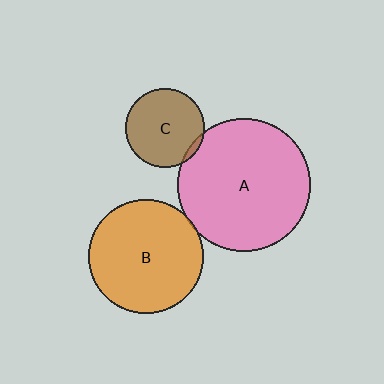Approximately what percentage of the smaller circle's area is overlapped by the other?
Approximately 5%.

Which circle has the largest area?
Circle A (pink).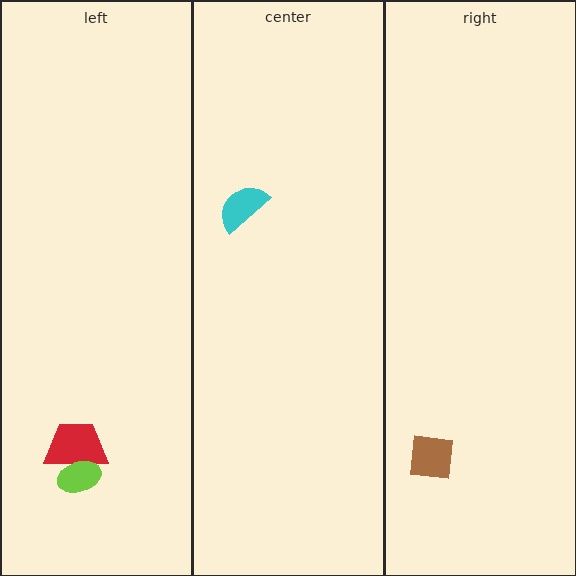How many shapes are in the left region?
2.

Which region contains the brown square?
The right region.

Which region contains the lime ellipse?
The left region.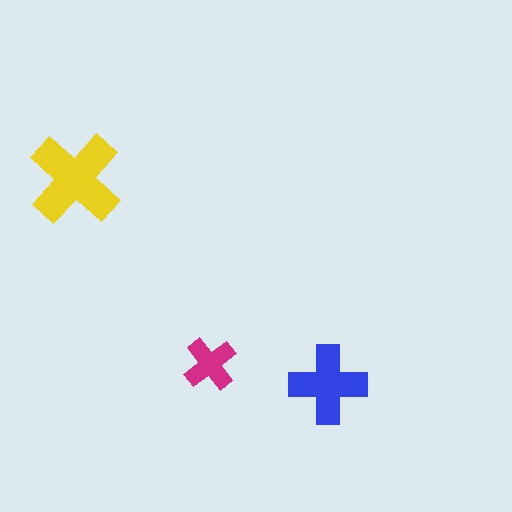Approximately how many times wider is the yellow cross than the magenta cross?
About 2 times wider.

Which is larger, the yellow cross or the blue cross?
The yellow one.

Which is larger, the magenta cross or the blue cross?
The blue one.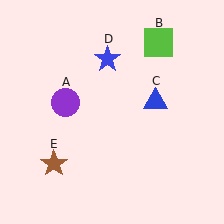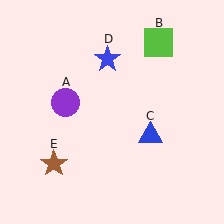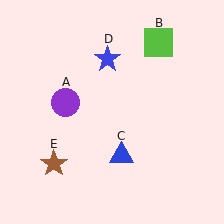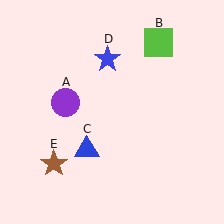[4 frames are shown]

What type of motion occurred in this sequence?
The blue triangle (object C) rotated clockwise around the center of the scene.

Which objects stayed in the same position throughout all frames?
Purple circle (object A) and lime square (object B) and blue star (object D) and brown star (object E) remained stationary.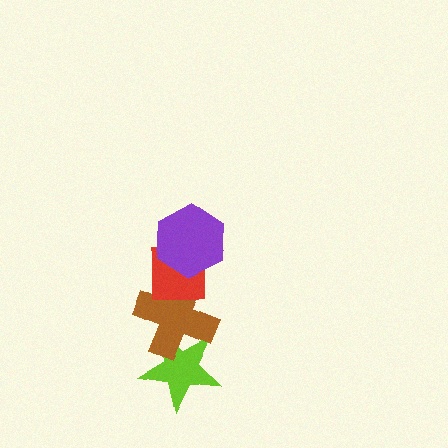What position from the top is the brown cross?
The brown cross is 3rd from the top.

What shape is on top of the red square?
The purple hexagon is on top of the red square.